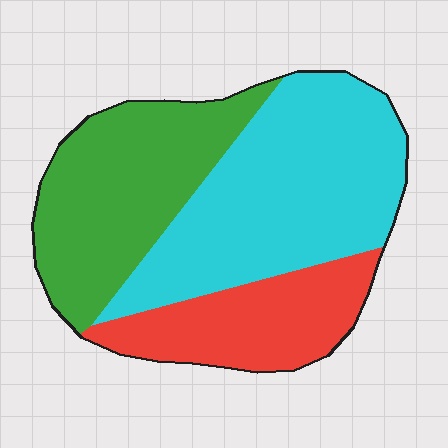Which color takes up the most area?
Cyan, at roughly 45%.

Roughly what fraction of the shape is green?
Green covers about 35% of the shape.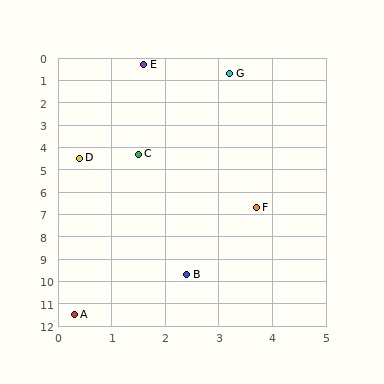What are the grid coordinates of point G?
Point G is at approximately (3.2, 0.7).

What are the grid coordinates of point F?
Point F is at approximately (3.7, 6.7).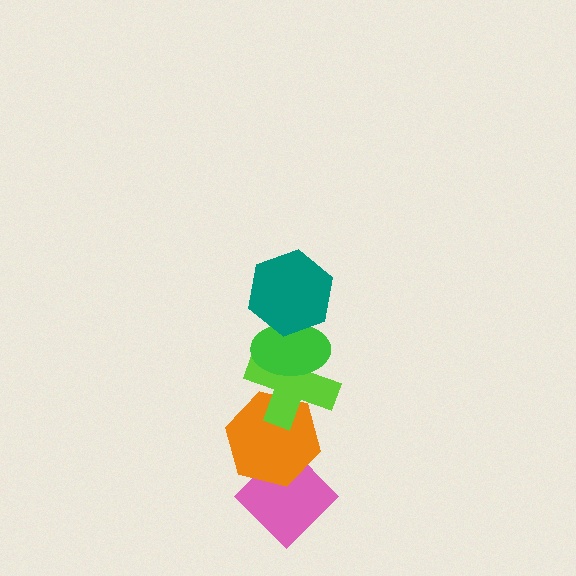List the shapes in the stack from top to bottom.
From top to bottom: the teal hexagon, the green ellipse, the lime cross, the orange hexagon, the pink diamond.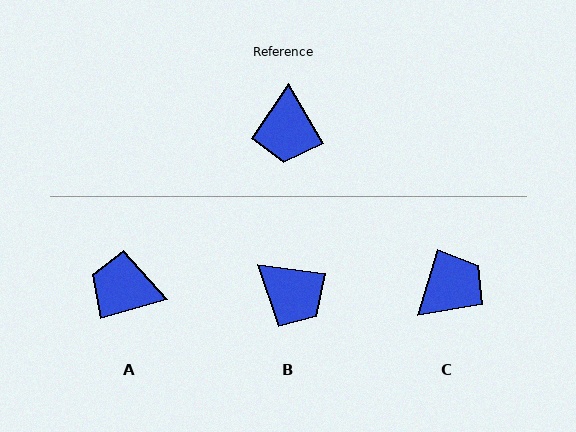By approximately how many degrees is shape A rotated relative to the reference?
Approximately 104 degrees clockwise.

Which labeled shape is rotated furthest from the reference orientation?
C, about 134 degrees away.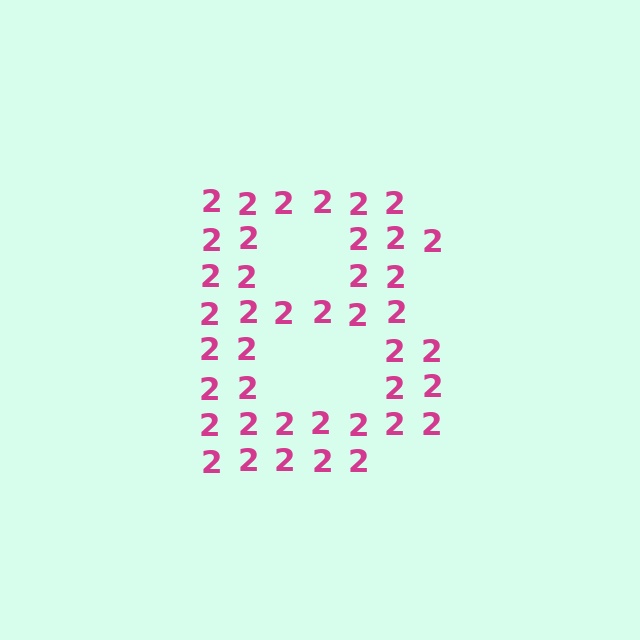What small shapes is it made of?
It is made of small digit 2's.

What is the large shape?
The large shape is the letter B.